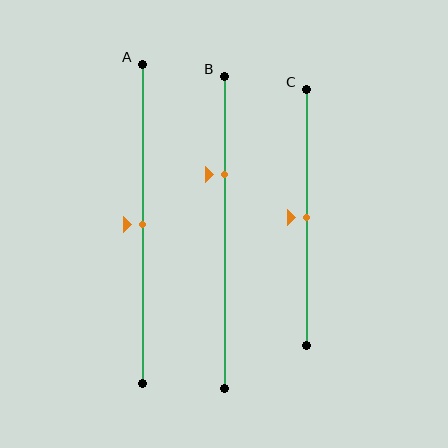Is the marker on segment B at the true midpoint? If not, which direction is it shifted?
No, the marker on segment B is shifted upward by about 18% of the segment length.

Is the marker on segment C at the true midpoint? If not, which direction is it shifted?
Yes, the marker on segment C is at the true midpoint.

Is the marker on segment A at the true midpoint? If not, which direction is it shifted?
Yes, the marker on segment A is at the true midpoint.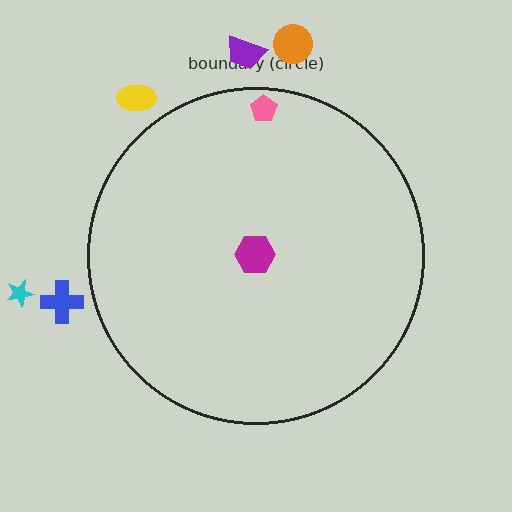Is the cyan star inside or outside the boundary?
Outside.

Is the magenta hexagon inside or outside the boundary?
Inside.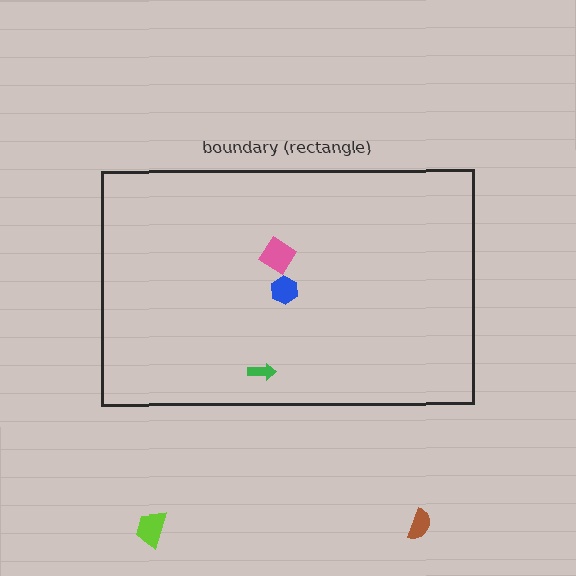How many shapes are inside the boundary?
3 inside, 2 outside.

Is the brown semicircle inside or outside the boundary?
Outside.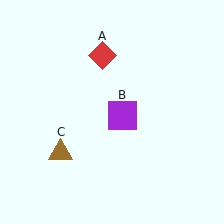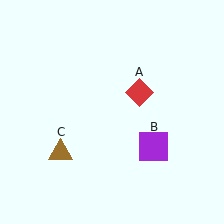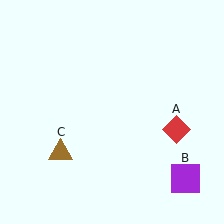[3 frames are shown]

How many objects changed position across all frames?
2 objects changed position: red diamond (object A), purple square (object B).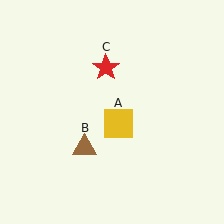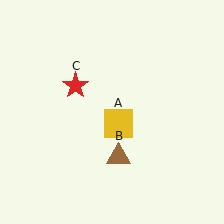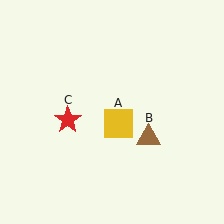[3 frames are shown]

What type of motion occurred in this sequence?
The brown triangle (object B), red star (object C) rotated counterclockwise around the center of the scene.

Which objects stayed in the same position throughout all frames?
Yellow square (object A) remained stationary.